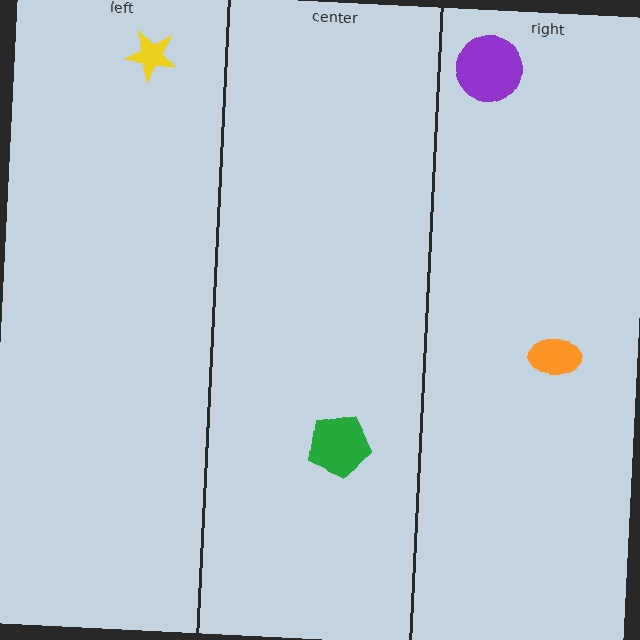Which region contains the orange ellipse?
The right region.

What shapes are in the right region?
The orange ellipse, the purple circle.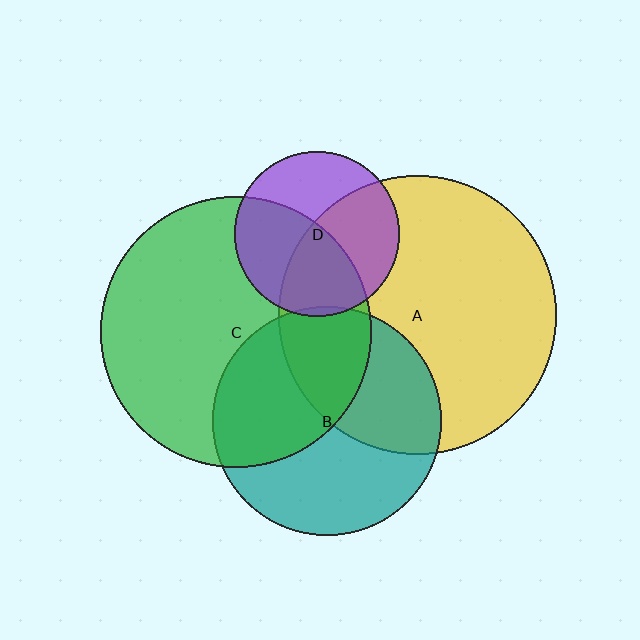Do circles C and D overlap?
Yes.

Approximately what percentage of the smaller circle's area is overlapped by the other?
Approximately 50%.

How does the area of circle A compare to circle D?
Approximately 2.9 times.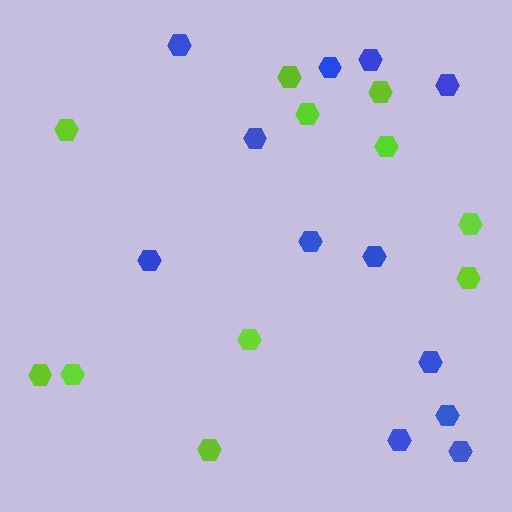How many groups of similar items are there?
There are 2 groups: one group of lime hexagons (11) and one group of blue hexagons (12).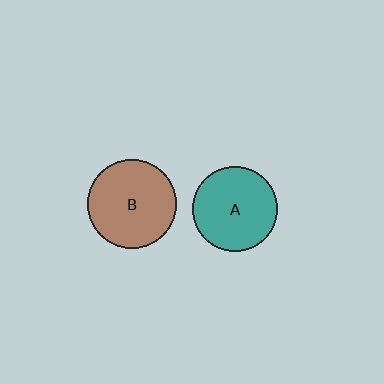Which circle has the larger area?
Circle B (brown).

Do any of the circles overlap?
No, none of the circles overlap.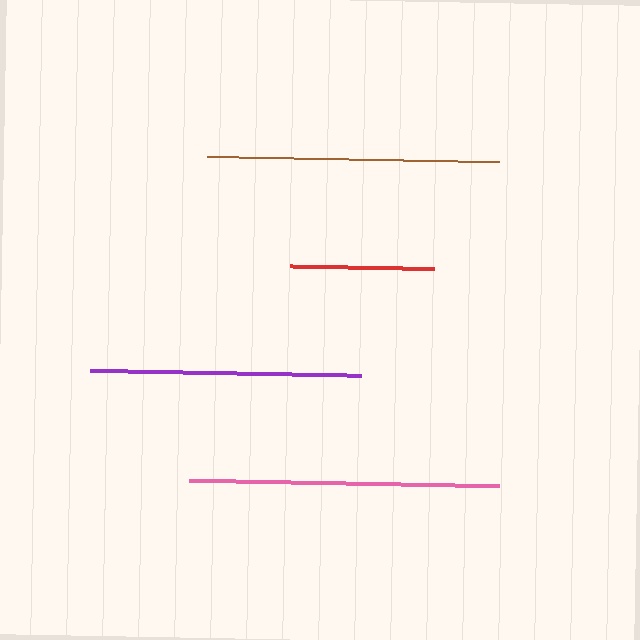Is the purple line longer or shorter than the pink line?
The pink line is longer than the purple line.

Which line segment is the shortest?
The red line is the shortest at approximately 144 pixels.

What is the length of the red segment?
The red segment is approximately 144 pixels long.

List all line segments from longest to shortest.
From longest to shortest: pink, brown, purple, red.